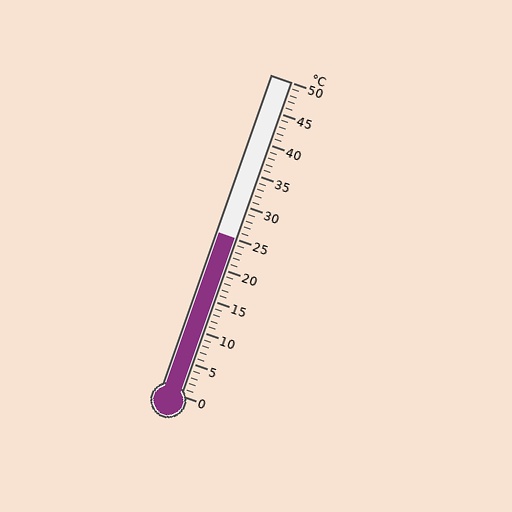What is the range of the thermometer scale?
The thermometer scale ranges from 0°C to 50°C.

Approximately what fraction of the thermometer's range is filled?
The thermometer is filled to approximately 50% of its range.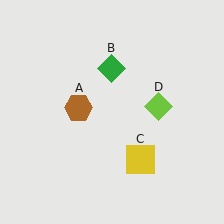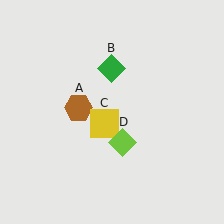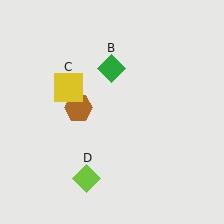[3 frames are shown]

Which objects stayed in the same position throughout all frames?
Brown hexagon (object A) and green diamond (object B) remained stationary.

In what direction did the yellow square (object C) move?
The yellow square (object C) moved up and to the left.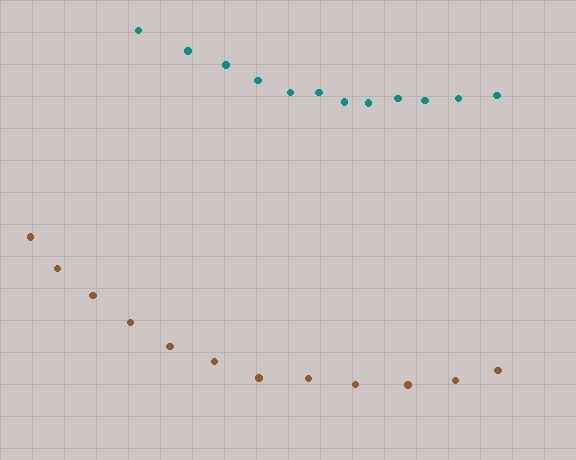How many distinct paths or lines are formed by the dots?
There are 2 distinct paths.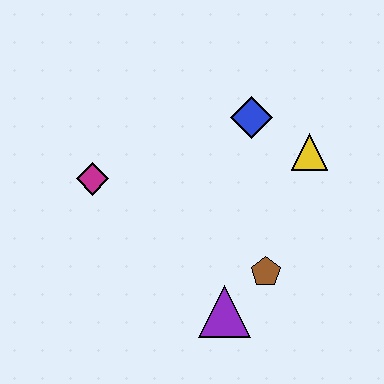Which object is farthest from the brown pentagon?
The magenta diamond is farthest from the brown pentagon.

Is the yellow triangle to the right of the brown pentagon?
Yes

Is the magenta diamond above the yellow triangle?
No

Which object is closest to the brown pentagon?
The purple triangle is closest to the brown pentagon.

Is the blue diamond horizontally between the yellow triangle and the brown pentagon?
No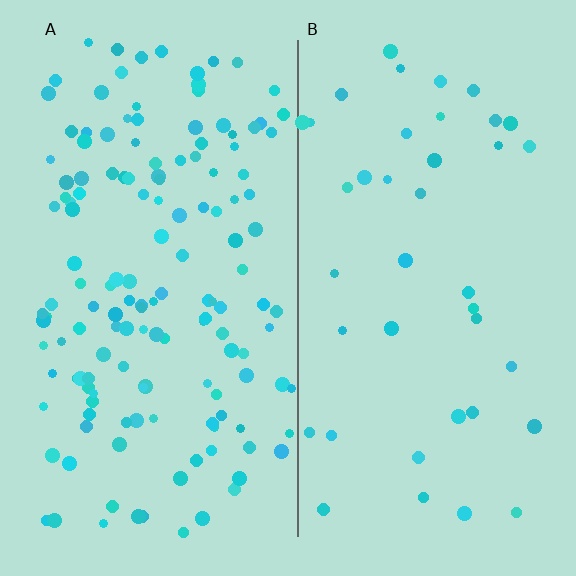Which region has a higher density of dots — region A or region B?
A (the left).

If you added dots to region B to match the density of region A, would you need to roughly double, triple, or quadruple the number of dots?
Approximately quadruple.